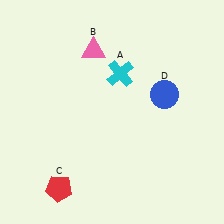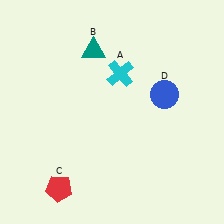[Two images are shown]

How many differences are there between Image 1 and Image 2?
There is 1 difference between the two images.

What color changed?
The triangle (B) changed from pink in Image 1 to teal in Image 2.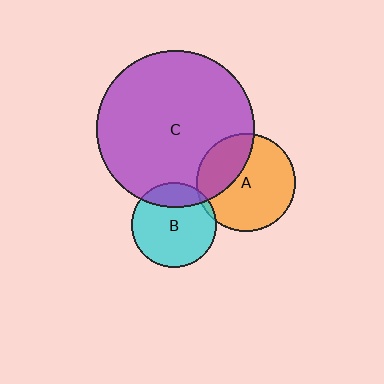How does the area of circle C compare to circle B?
Approximately 3.4 times.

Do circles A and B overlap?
Yes.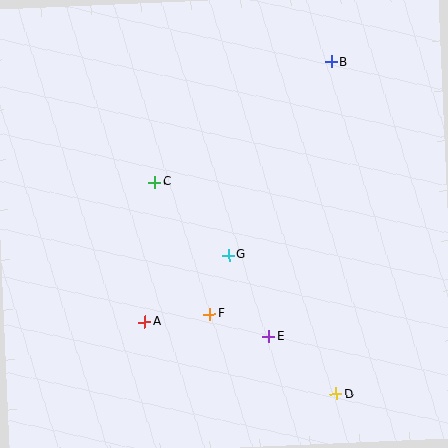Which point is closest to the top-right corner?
Point B is closest to the top-right corner.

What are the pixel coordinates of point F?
Point F is at (210, 314).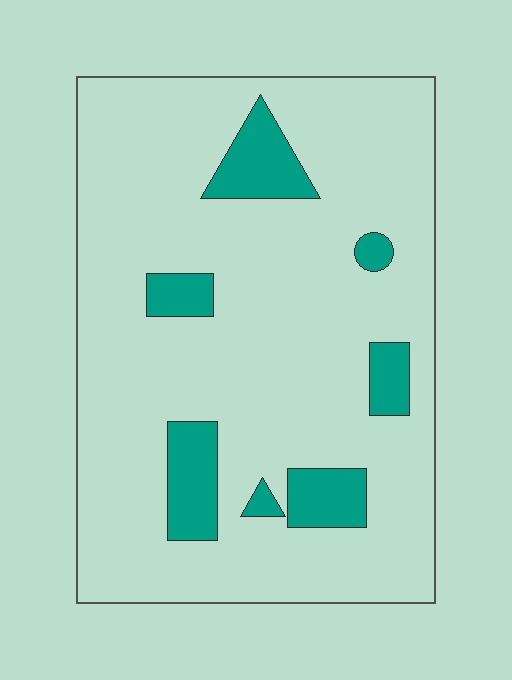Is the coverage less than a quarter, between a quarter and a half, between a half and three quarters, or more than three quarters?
Less than a quarter.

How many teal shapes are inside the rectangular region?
7.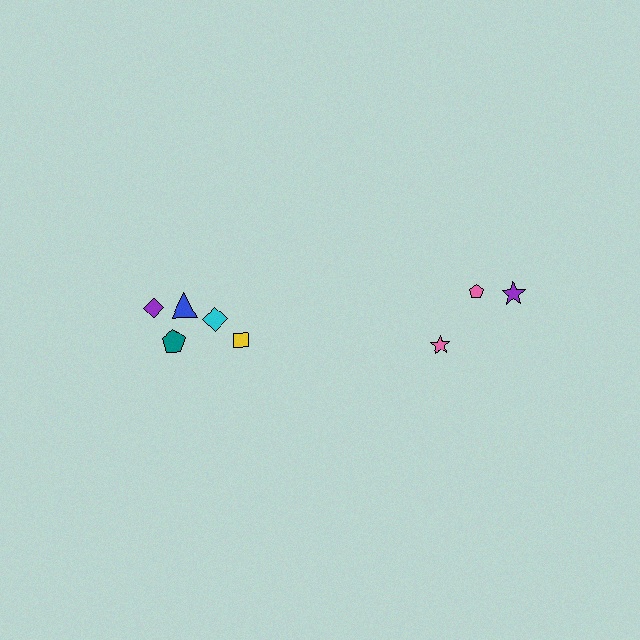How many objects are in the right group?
There are 3 objects.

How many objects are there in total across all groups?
There are 8 objects.